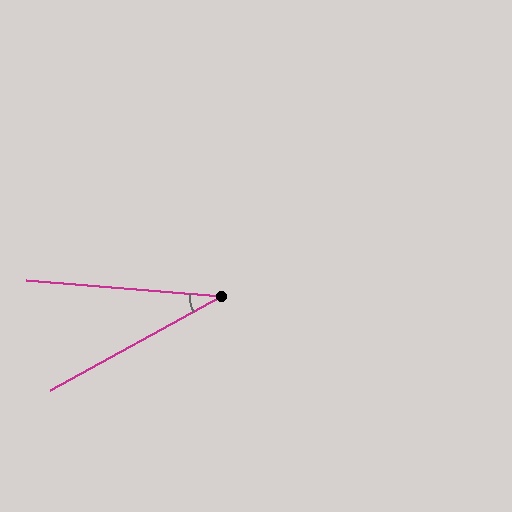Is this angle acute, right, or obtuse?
It is acute.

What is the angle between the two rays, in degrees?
Approximately 34 degrees.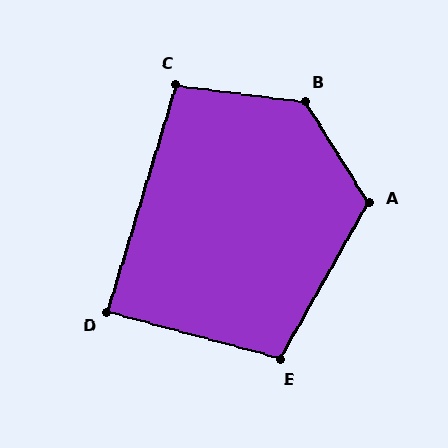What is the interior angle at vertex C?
Approximately 100 degrees (obtuse).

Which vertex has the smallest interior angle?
D, at approximately 88 degrees.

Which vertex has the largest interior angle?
B, at approximately 129 degrees.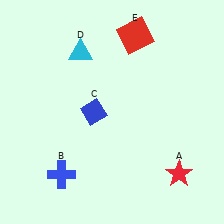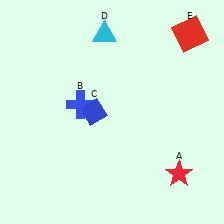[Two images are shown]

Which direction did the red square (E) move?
The red square (E) moved right.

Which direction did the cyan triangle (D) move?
The cyan triangle (D) moved right.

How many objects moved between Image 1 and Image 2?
3 objects moved between the two images.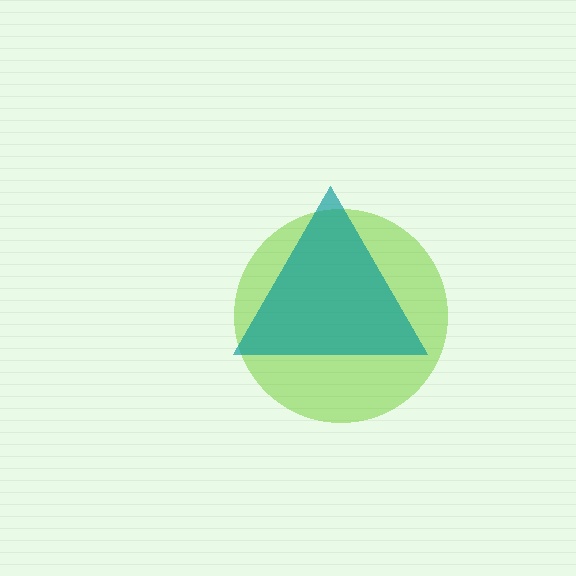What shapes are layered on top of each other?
The layered shapes are: a lime circle, a teal triangle.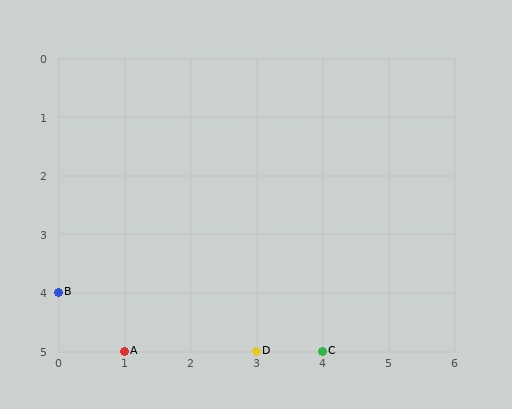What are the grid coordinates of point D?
Point D is at grid coordinates (3, 5).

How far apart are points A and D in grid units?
Points A and D are 2 columns apart.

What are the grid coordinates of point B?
Point B is at grid coordinates (0, 4).